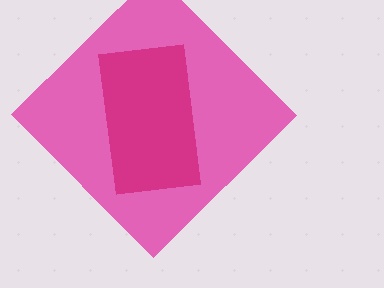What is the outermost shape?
The pink diamond.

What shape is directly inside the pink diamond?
The magenta rectangle.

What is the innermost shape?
The magenta rectangle.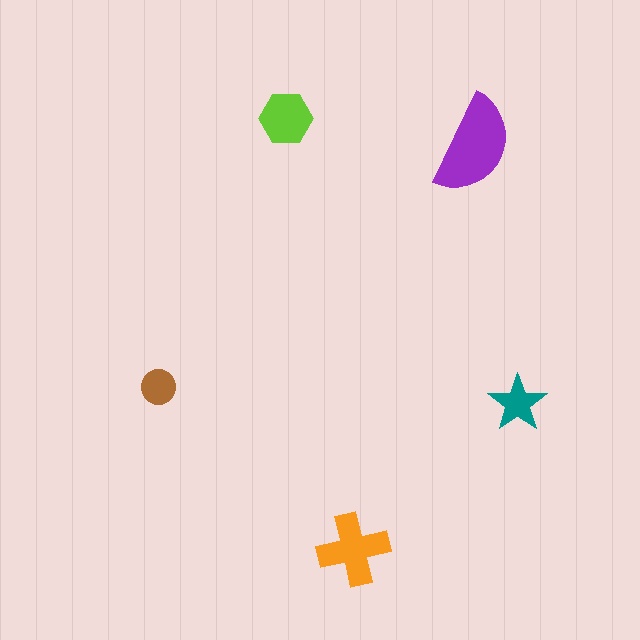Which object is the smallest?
The brown circle.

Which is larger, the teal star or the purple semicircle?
The purple semicircle.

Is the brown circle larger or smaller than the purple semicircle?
Smaller.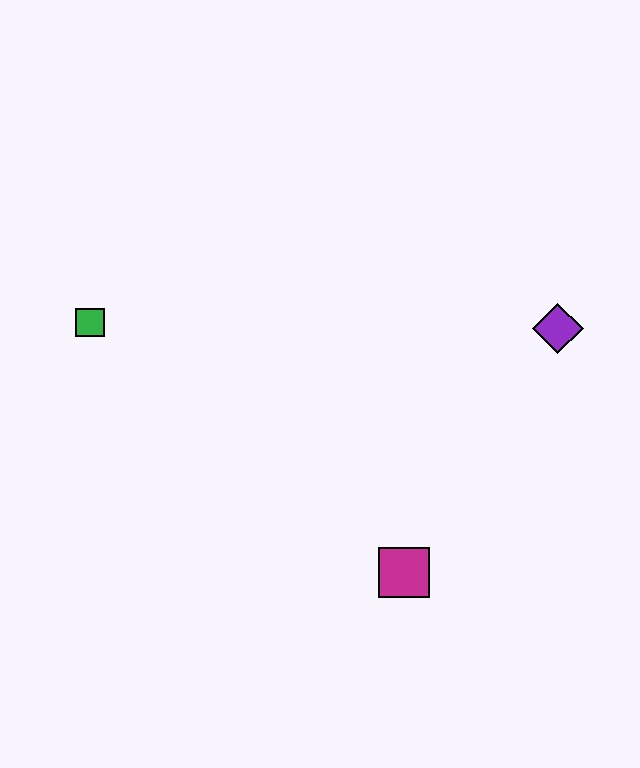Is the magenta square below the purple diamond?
Yes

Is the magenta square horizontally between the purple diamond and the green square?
Yes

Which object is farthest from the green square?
The purple diamond is farthest from the green square.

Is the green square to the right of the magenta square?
No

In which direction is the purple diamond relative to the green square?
The purple diamond is to the right of the green square.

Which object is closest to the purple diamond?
The magenta square is closest to the purple diamond.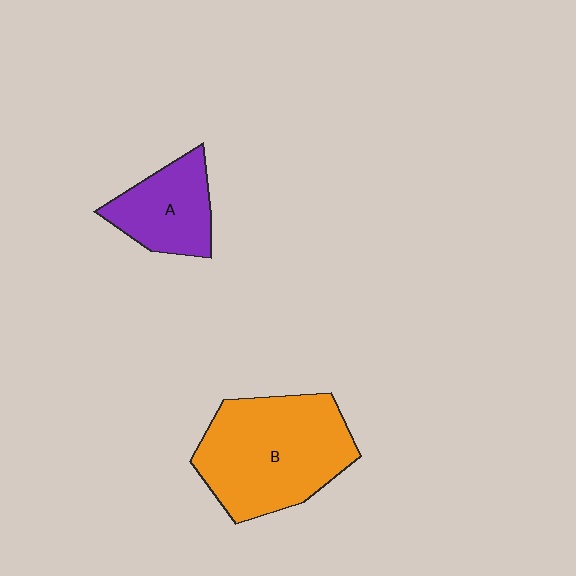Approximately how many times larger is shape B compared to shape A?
Approximately 1.9 times.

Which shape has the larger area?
Shape B (orange).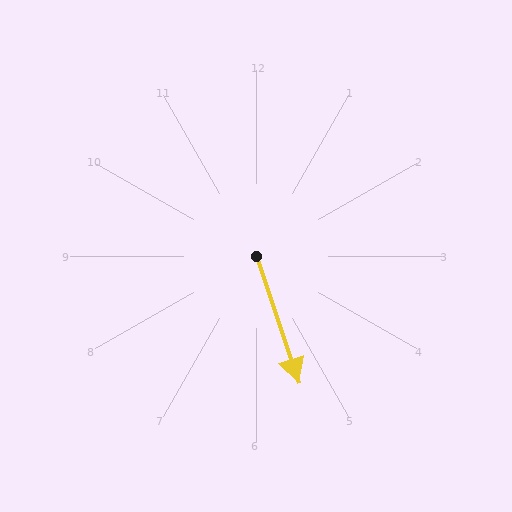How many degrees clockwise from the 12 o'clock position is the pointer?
Approximately 161 degrees.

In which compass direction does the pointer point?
South.